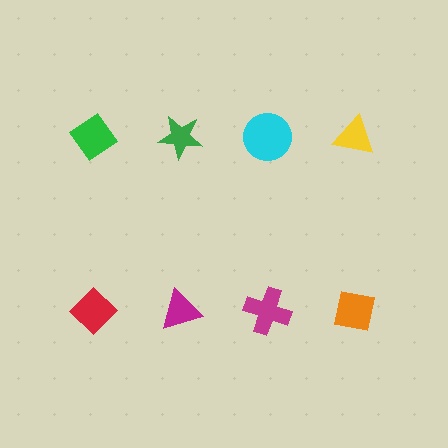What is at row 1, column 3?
A cyan circle.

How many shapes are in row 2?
4 shapes.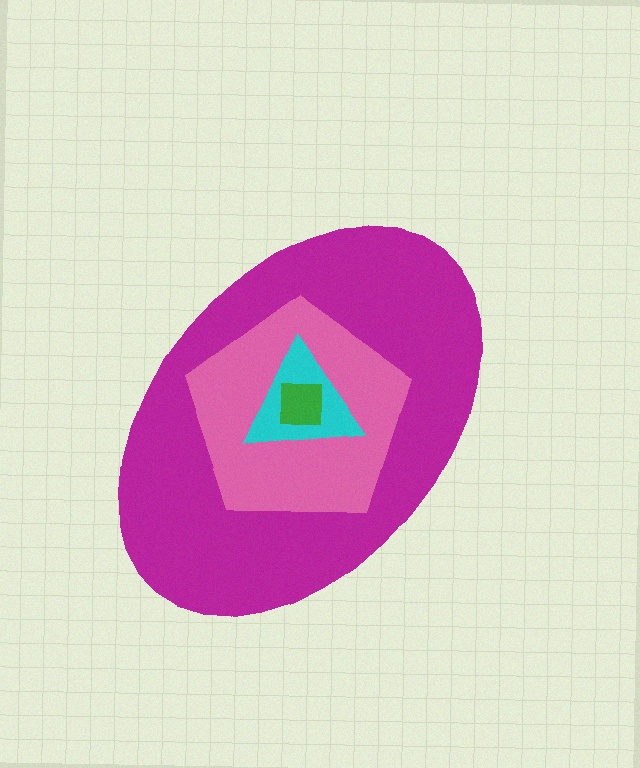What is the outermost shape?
The magenta ellipse.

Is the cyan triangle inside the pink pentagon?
Yes.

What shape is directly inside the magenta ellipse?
The pink pentagon.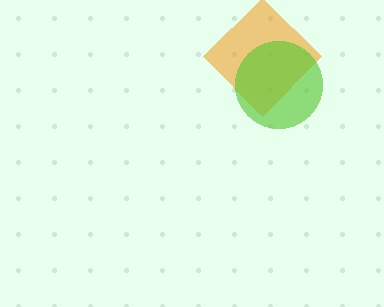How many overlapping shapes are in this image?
There are 2 overlapping shapes in the image.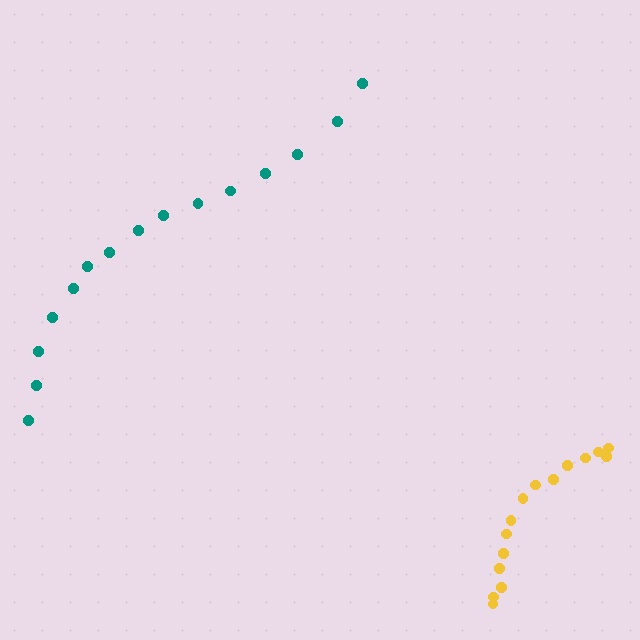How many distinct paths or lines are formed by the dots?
There are 2 distinct paths.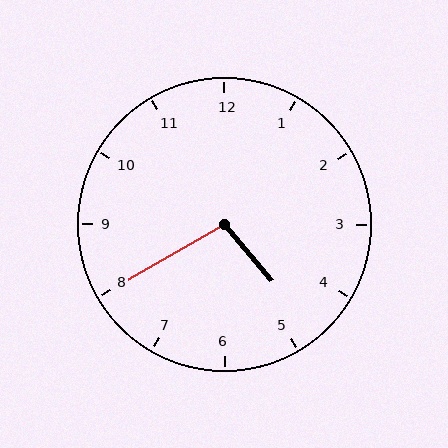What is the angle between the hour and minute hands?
Approximately 100 degrees.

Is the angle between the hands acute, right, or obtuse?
It is obtuse.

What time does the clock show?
4:40.